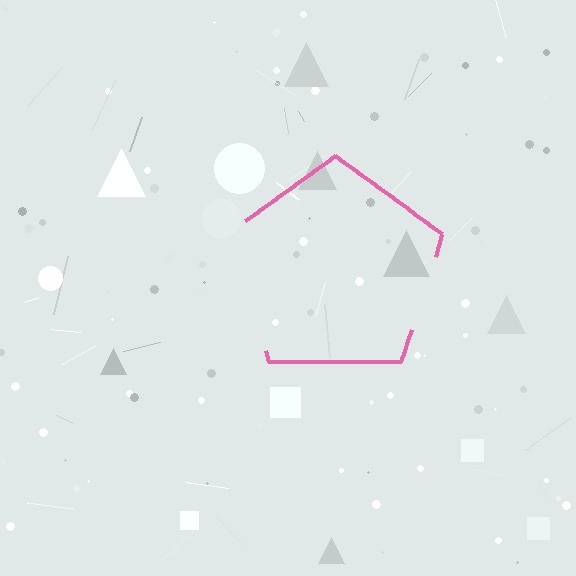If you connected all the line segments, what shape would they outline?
They would outline a pentagon.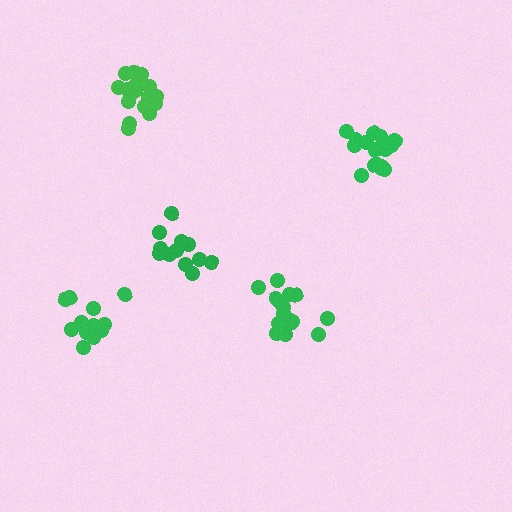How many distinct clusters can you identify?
There are 5 distinct clusters.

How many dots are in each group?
Group 1: 16 dots, Group 2: 17 dots, Group 3: 12 dots, Group 4: 17 dots, Group 5: 13 dots (75 total).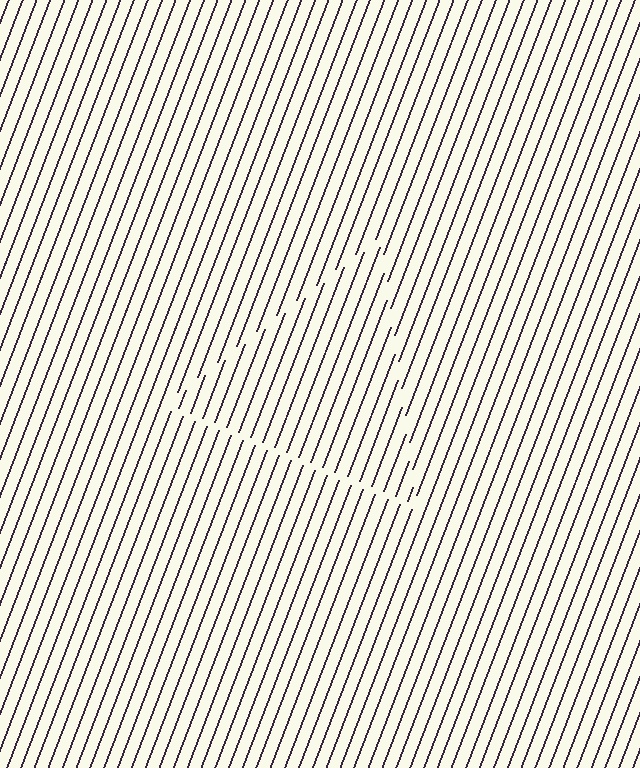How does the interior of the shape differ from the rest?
The interior of the shape contains the same grating, shifted by half a period — the contour is defined by the phase discontinuity where line-ends from the inner and outer gratings abut.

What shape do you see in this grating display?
An illusory triangle. The interior of the shape contains the same grating, shifted by half a period — the contour is defined by the phase discontinuity where line-ends from the inner and outer gratings abut.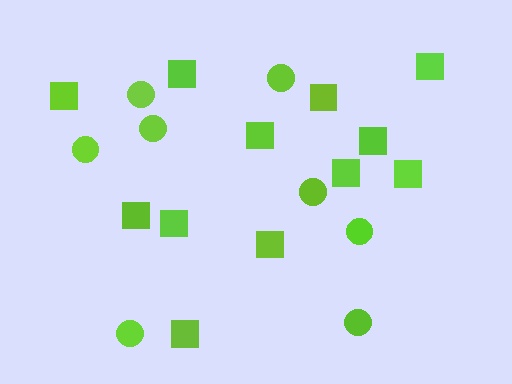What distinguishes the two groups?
There are 2 groups: one group of squares (12) and one group of circles (8).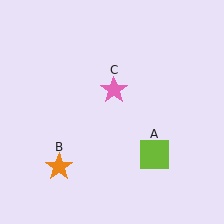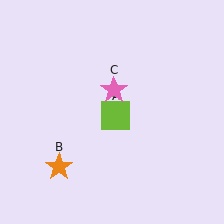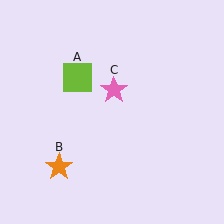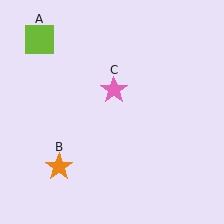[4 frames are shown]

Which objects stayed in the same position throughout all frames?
Orange star (object B) and pink star (object C) remained stationary.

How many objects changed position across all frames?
1 object changed position: lime square (object A).